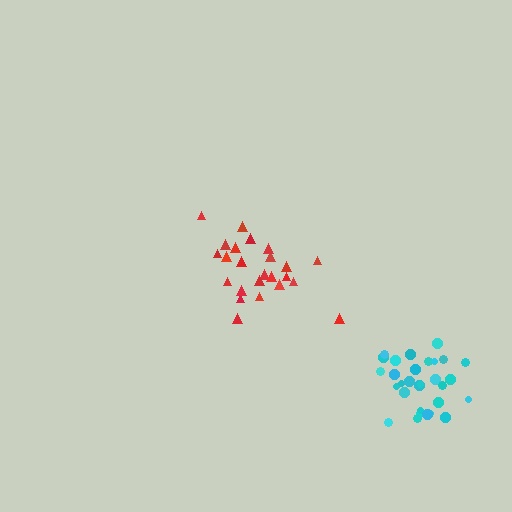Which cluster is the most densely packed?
Cyan.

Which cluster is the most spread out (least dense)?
Red.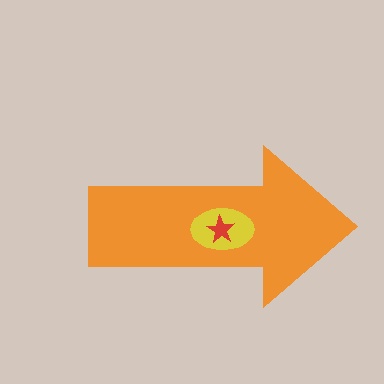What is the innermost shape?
The red star.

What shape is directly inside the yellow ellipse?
The red star.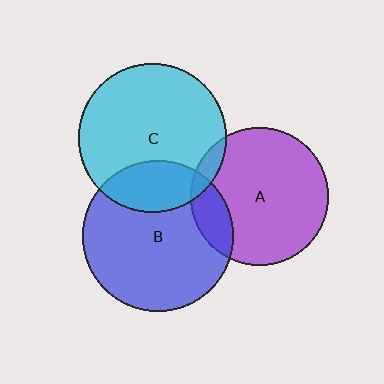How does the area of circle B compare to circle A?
Approximately 1.2 times.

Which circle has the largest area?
Circle B (blue).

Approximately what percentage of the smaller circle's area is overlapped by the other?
Approximately 15%.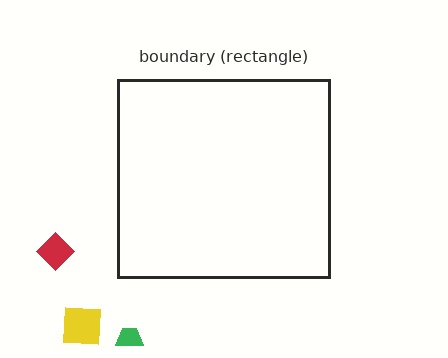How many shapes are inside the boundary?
0 inside, 3 outside.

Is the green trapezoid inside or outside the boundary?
Outside.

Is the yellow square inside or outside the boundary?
Outside.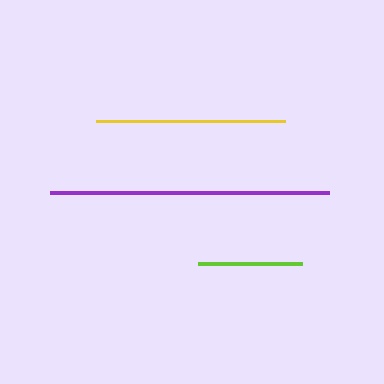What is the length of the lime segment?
The lime segment is approximately 104 pixels long.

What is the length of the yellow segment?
The yellow segment is approximately 190 pixels long.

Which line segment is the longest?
The purple line is the longest at approximately 280 pixels.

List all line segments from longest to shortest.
From longest to shortest: purple, yellow, lime.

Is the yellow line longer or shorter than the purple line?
The purple line is longer than the yellow line.